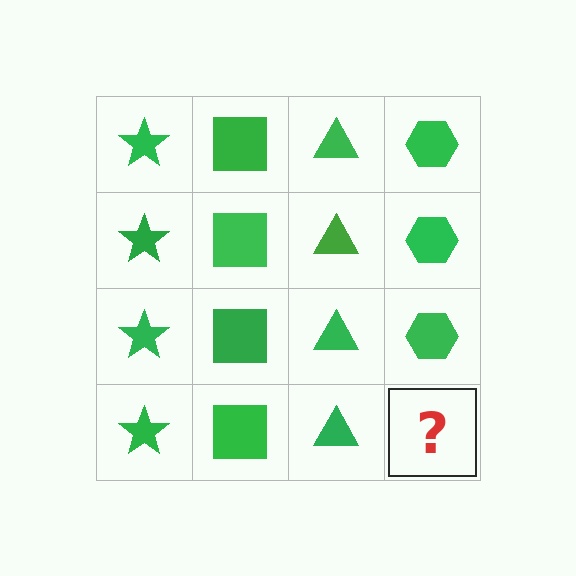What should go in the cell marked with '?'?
The missing cell should contain a green hexagon.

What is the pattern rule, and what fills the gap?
The rule is that each column has a consistent shape. The gap should be filled with a green hexagon.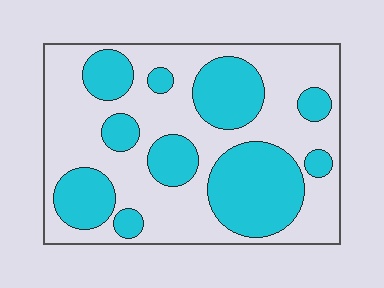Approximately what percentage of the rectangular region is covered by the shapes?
Approximately 40%.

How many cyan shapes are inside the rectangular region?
10.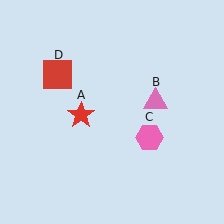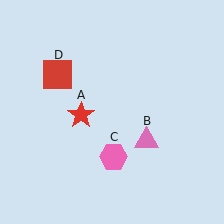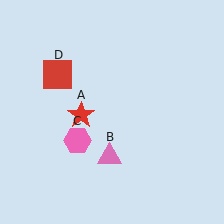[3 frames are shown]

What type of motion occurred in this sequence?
The pink triangle (object B), pink hexagon (object C) rotated clockwise around the center of the scene.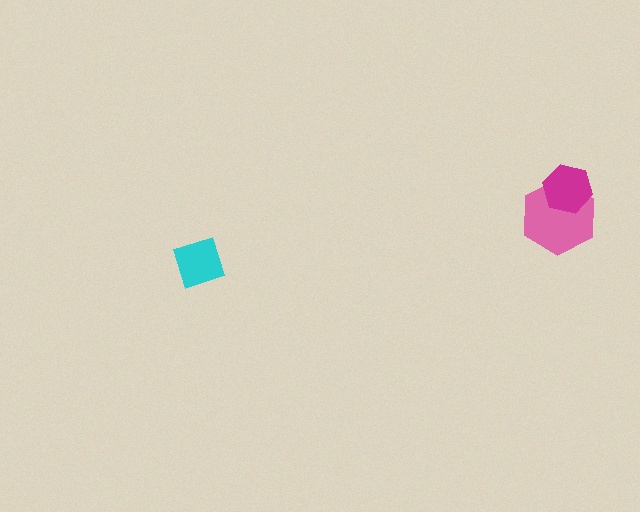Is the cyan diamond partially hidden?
No, no other shape covers it.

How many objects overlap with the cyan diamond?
0 objects overlap with the cyan diamond.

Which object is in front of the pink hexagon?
The magenta hexagon is in front of the pink hexagon.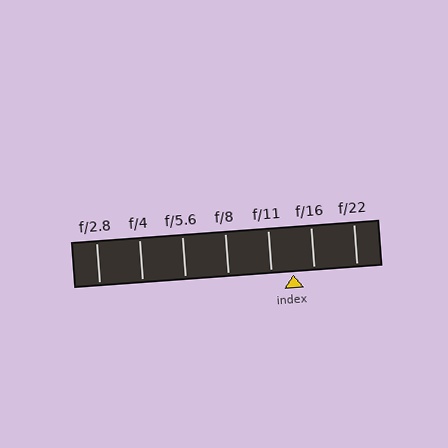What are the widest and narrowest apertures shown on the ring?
The widest aperture shown is f/2.8 and the narrowest is f/22.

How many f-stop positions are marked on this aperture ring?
There are 7 f-stop positions marked.